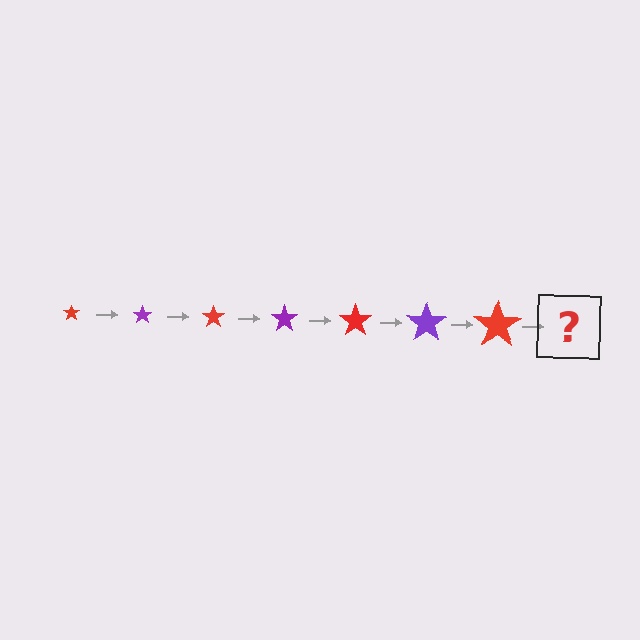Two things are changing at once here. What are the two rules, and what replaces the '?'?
The two rules are that the star grows larger each step and the color cycles through red and purple. The '?' should be a purple star, larger than the previous one.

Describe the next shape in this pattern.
It should be a purple star, larger than the previous one.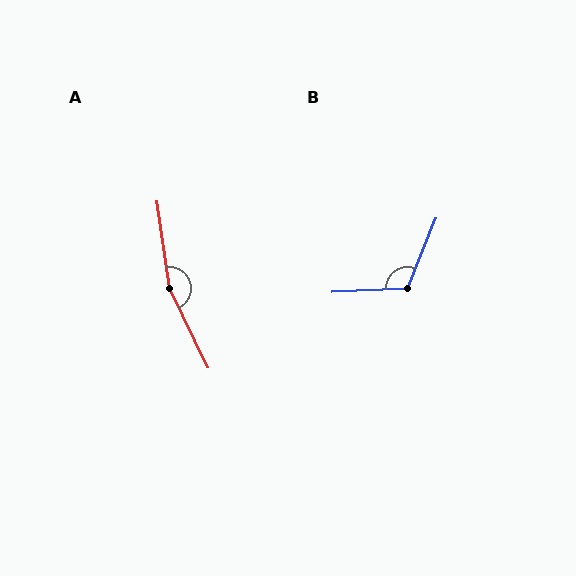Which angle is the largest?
A, at approximately 163 degrees.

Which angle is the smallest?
B, at approximately 114 degrees.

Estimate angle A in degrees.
Approximately 163 degrees.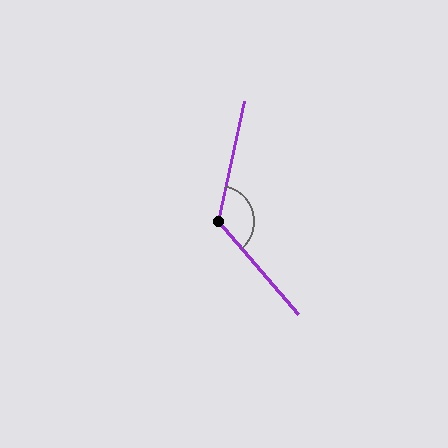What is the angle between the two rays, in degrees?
Approximately 127 degrees.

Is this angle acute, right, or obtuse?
It is obtuse.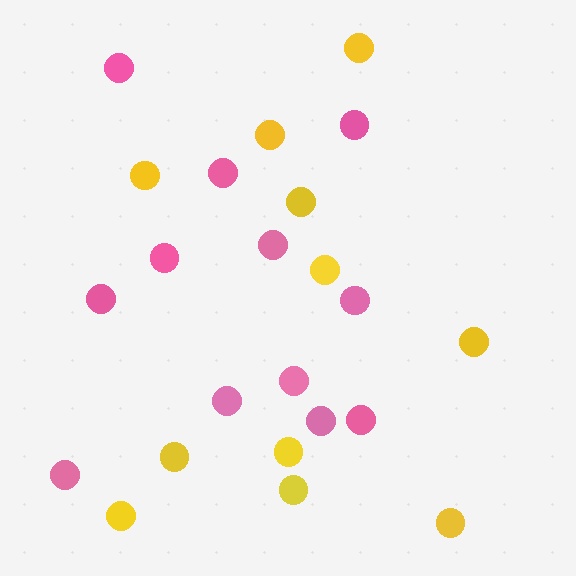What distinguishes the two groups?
There are 2 groups: one group of yellow circles (11) and one group of pink circles (12).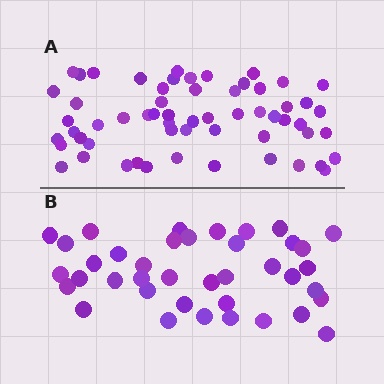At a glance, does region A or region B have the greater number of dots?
Region A (the top region) has more dots.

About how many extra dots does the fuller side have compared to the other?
Region A has approximately 20 more dots than region B.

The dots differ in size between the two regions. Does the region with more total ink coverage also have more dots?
No. Region B has more total ink coverage because its dots are larger, but region A actually contains more individual dots. Total area can be misleading — the number of items is what matters here.